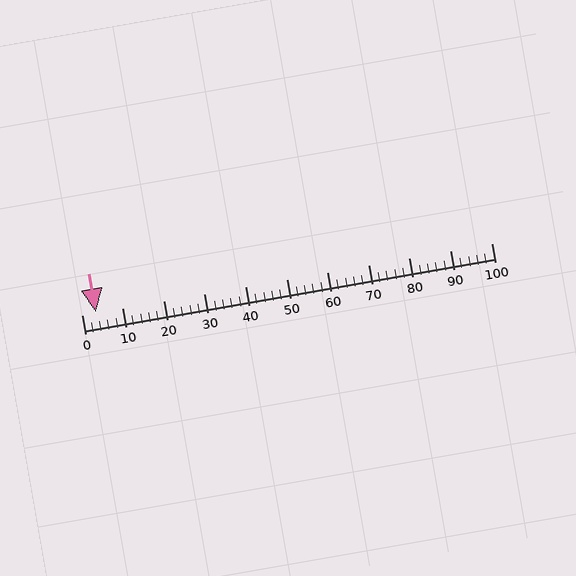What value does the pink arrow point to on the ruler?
The pink arrow points to approximately 3.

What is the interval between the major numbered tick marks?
The major tick marks are spaced 10 units apart.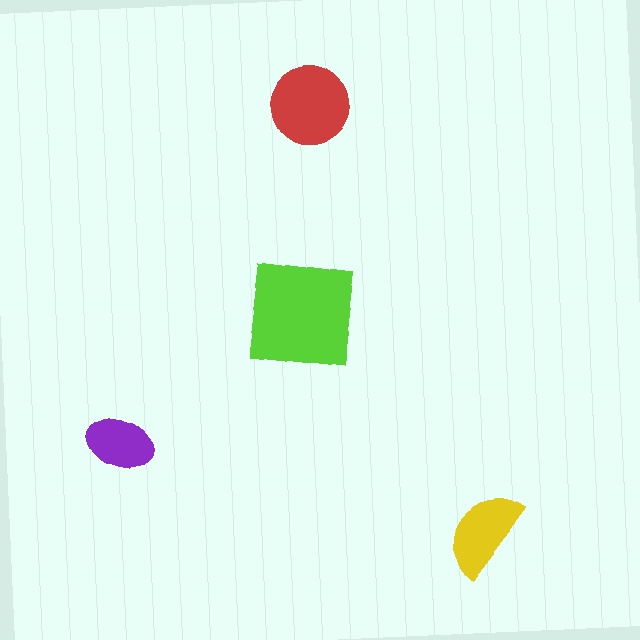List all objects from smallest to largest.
The purple ellipse, the yellow semicircle, the red circle, the lime square.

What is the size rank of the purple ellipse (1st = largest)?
4th.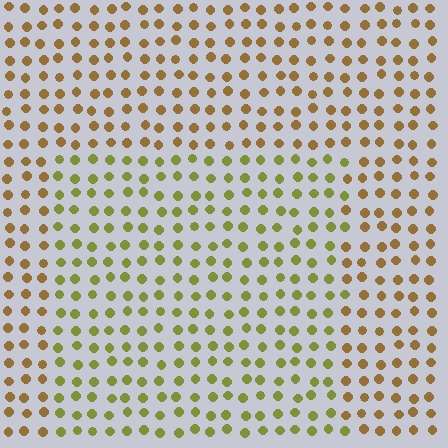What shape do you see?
I see a rectangle.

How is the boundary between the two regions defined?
The boundary is defined purely by a slight shift in hue (about 38 degrees). Spacing, size, and orientation are identical on both sides.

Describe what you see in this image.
The image is filled with small brown elements in a uniform arrangement. A rectangle-shaped region is visible where the elements are tinted to a slightly different hue, forming a subtle color boundary.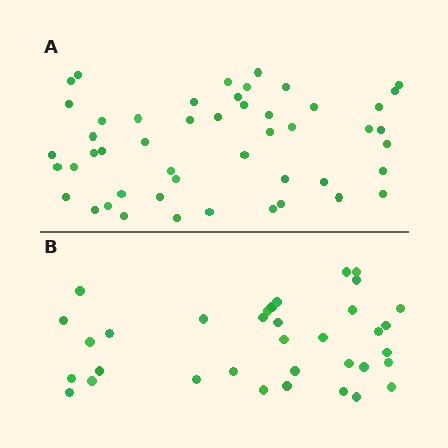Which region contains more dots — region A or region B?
Region A (the top region) has more dots.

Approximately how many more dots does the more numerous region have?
Region A has approximately 15 more dots than region B.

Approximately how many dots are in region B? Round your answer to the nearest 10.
About 40 dots. (The exact count is 35, which rounds to 40.)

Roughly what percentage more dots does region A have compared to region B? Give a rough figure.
About 40% more.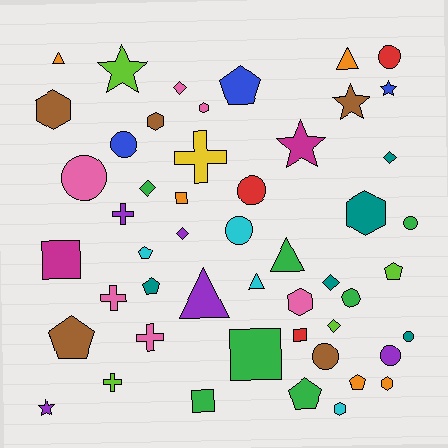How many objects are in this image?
There are 50 objects.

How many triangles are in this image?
There are 5 triangles.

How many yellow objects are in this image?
There is 1 yellow object.